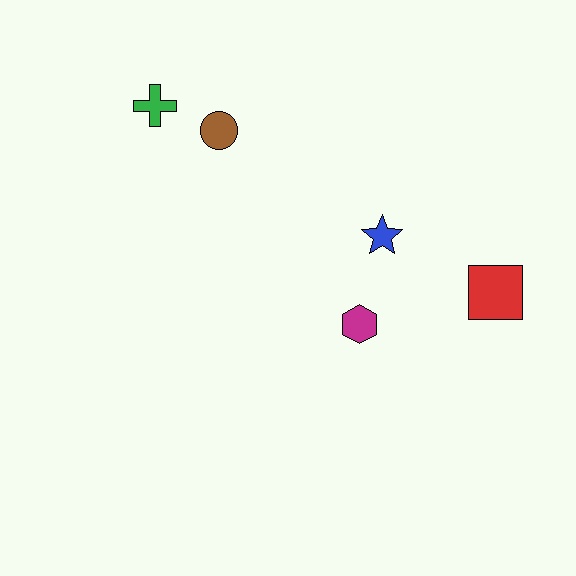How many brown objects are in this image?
There is 1 brown object.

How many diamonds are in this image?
There are no diamonds.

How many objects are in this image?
There are 5 objects.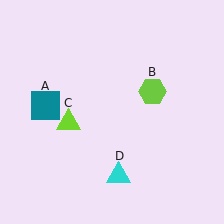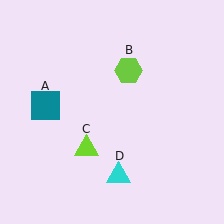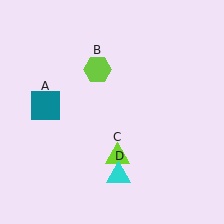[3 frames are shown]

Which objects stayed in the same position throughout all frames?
Teal square (object A) and cyan triangle (object D) remained stationary.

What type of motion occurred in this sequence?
The lime hexagon (object B), lime triangle (object C) rotated counterclockwise around the center of the scene.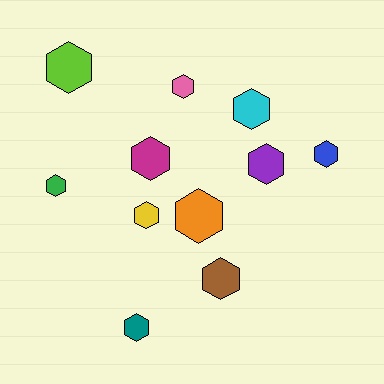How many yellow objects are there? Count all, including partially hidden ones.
There is 1 yellow object.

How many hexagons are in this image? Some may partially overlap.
There are 11 hexagons.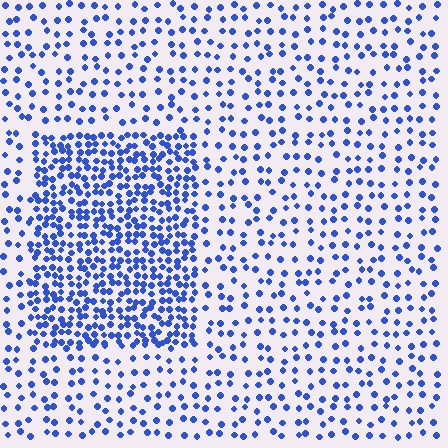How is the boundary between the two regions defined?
The boundary is defined by a change in element density (approximately 2.3x ratio). All elements are the same color, size, and shape.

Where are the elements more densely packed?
The elements are more densely packed inside the rectangle boundary.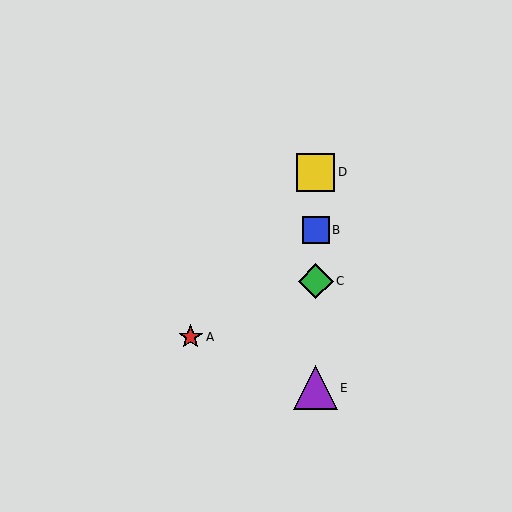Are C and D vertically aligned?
Yes, both are at x≈316.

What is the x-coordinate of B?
Object B is at x≈316.